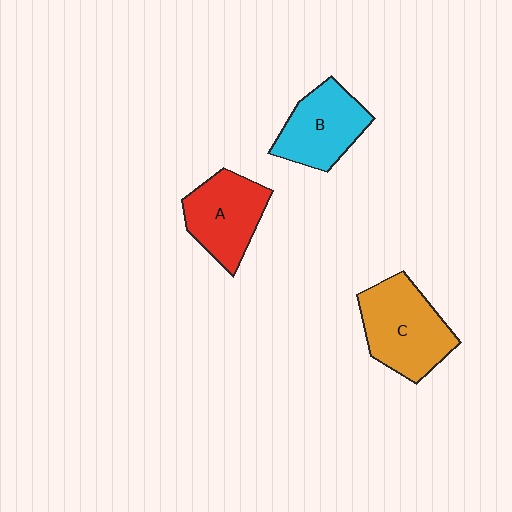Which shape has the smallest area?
Shape B (cyan).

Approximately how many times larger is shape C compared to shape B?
Approximately 1.2 times.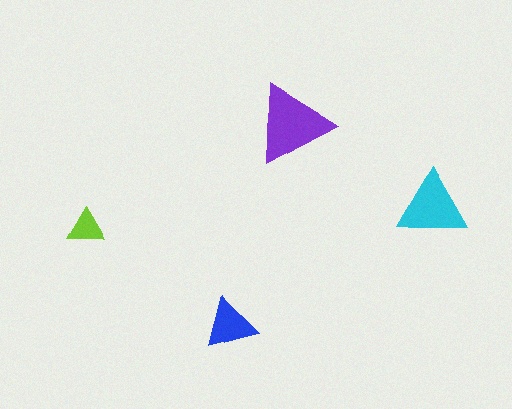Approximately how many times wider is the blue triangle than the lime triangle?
About 1.5 times wider.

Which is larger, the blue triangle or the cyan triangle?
The cyan one.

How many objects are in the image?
There are 4 objects in the image.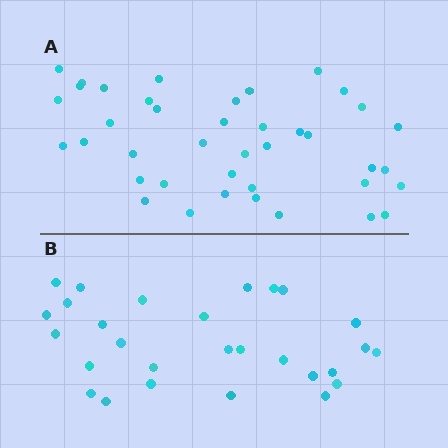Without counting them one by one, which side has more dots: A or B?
Region A (the top region) has more dots.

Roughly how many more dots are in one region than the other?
Region A has roughly 12 or so more dots than region B.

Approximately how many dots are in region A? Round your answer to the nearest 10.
About 40 dots.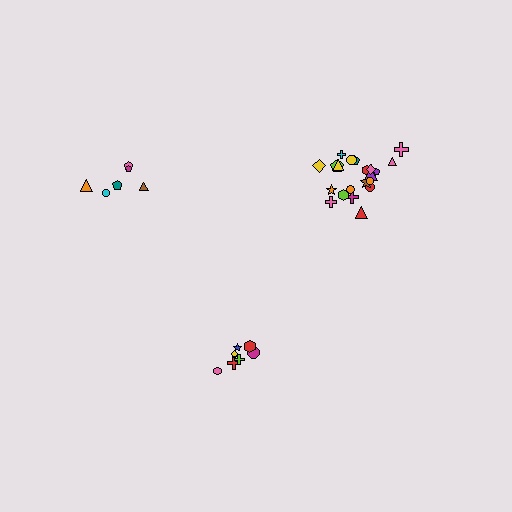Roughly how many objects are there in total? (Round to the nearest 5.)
Roughly 35 objects in total.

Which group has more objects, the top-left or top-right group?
The top-right group.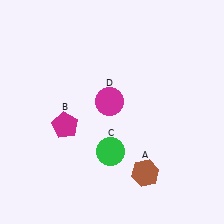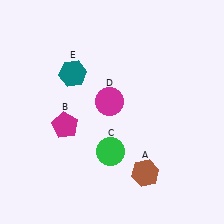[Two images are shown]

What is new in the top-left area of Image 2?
A teal hexagon (E) was added in the top-left area of Image 2.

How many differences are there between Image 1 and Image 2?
There is 1 difference between the two images.